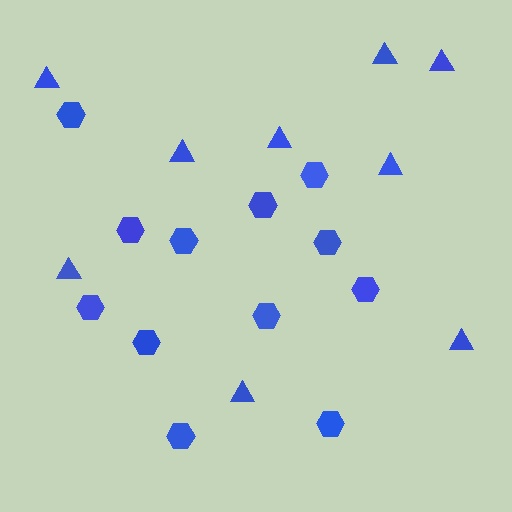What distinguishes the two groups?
There are 2 groups: one group of triangles (9) and one group of hexagons (12).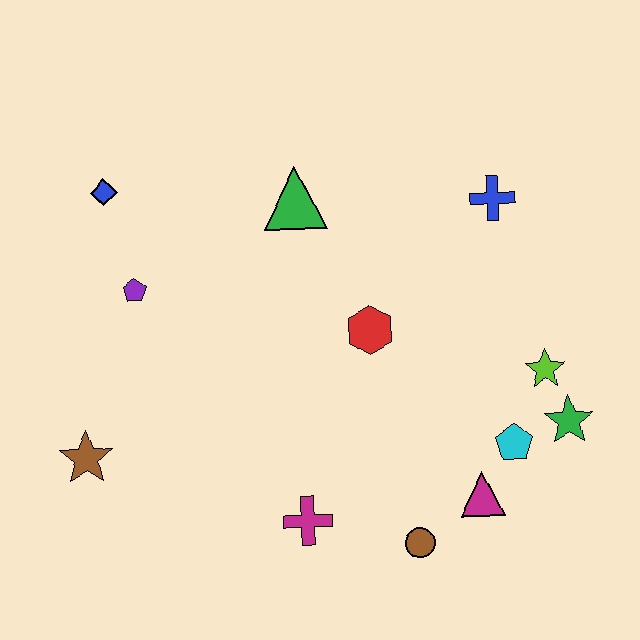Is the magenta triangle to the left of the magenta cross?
No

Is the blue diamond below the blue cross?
No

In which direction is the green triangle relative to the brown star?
The green triangle is above the brown star.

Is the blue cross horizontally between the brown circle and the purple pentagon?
No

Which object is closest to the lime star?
The green star is closest to the lime star.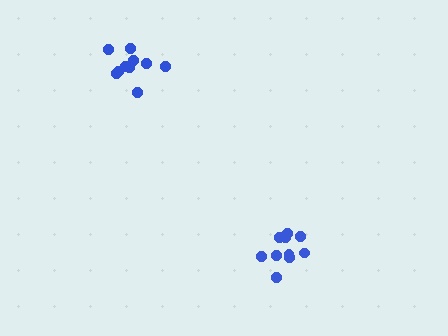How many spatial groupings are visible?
There are 2 spatial groupings.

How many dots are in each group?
Group 1: 10 dots, Group 2: 10 dots (20 total).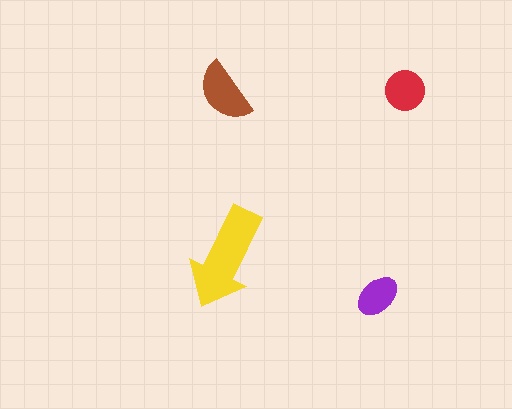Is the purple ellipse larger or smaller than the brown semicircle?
Smaller.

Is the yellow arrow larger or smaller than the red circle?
Larger.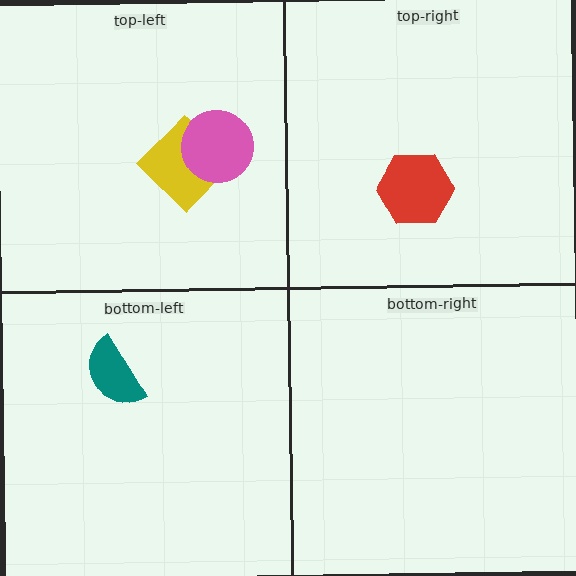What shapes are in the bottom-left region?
The teal semicircle.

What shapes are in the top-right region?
The red hexagon.